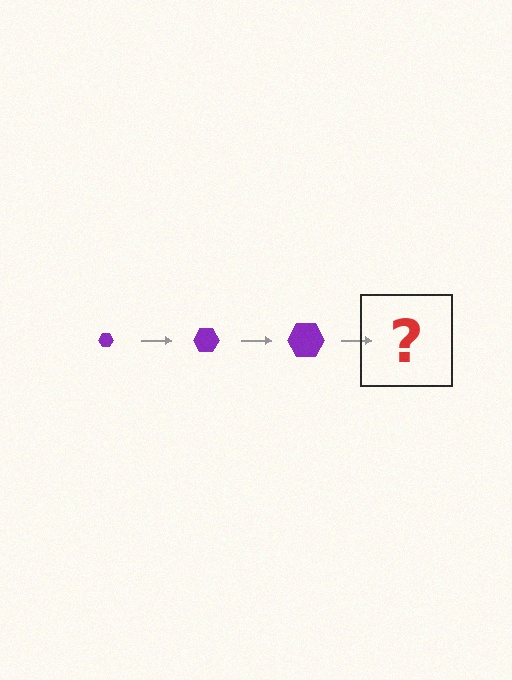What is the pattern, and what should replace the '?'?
The pattern is that the hexagon gets progressively larger each step. The '?' should be a purple hexagon, larger than the previous one.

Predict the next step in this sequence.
The next step is a purple hexagon, larger than the previous one.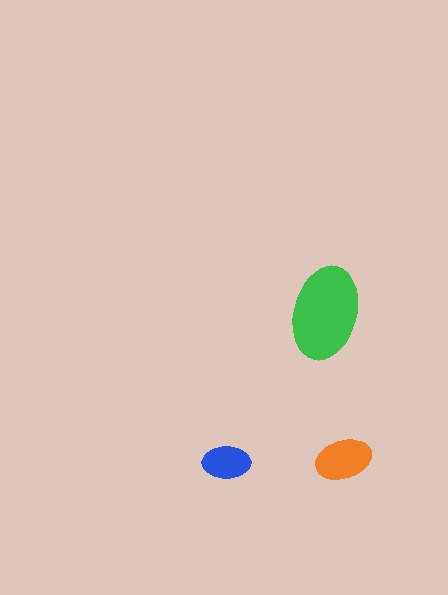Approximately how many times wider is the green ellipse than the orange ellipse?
About 1.5 times wider.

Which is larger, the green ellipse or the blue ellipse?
The green one.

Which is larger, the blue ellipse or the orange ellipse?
The orange one.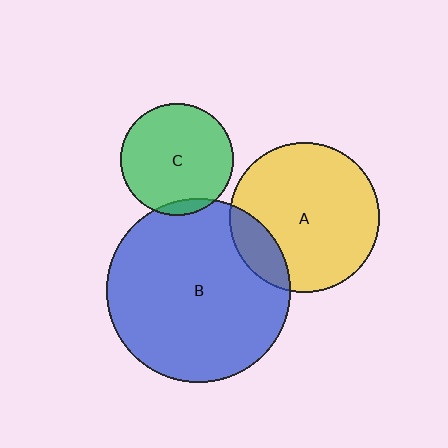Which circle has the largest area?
Circle B (blue).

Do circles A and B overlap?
Yes.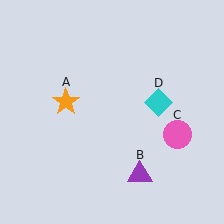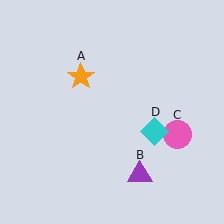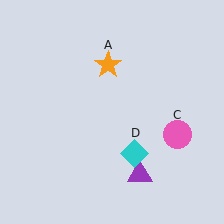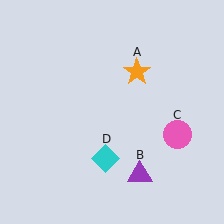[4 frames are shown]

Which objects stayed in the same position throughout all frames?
Purple triangle (object B) and pink circle (object C) remained stationary.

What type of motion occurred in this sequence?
The orange star (object A), cyan diamond (object D) rotated clockwise around the center of the scene.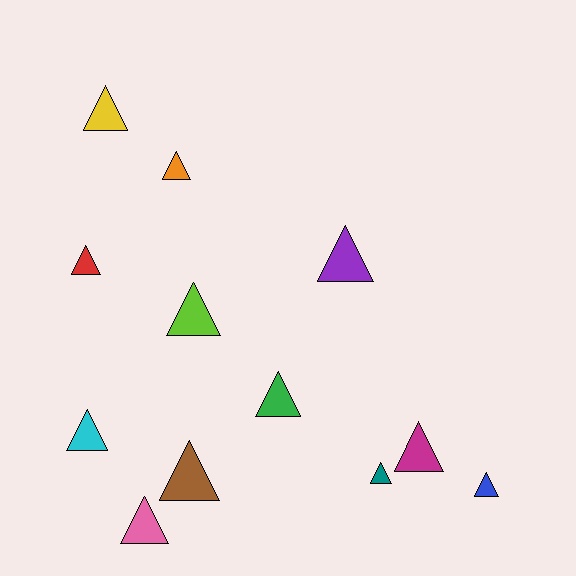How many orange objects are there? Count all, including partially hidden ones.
There is 1 orange object.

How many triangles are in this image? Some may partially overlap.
There are 12 triangles.